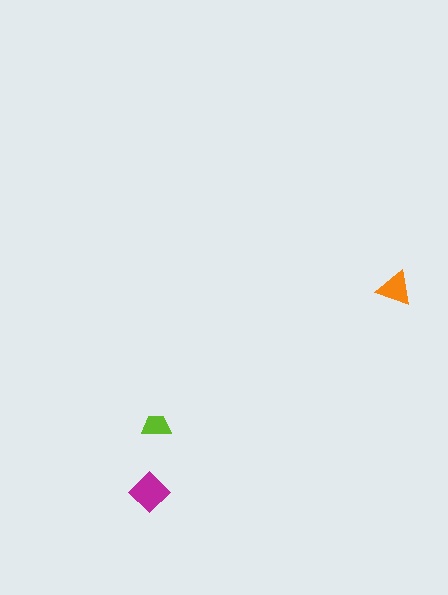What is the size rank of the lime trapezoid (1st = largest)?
3rd.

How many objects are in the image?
There are 3 objects in the image.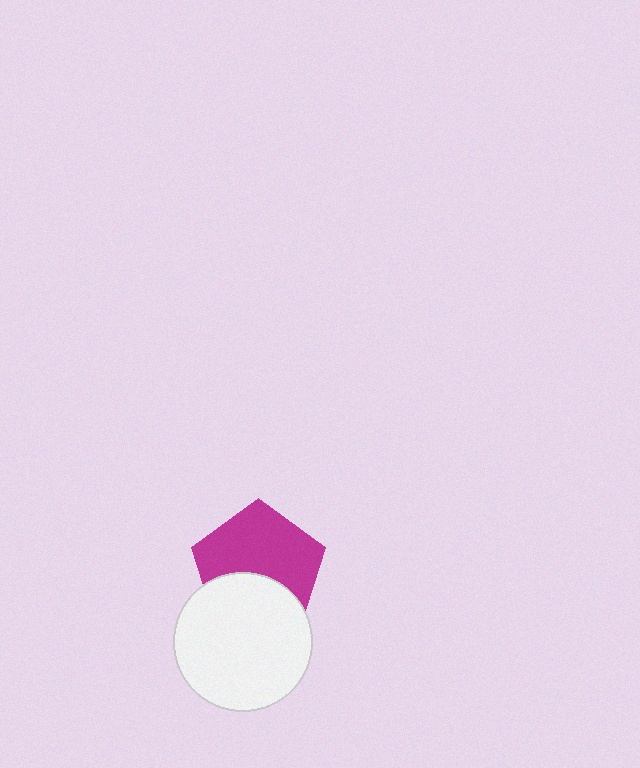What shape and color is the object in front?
The object in front is a white circle.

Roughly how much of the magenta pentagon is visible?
About half of it is visible (roughly 63%).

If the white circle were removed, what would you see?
You would see the complete magenta pentagon.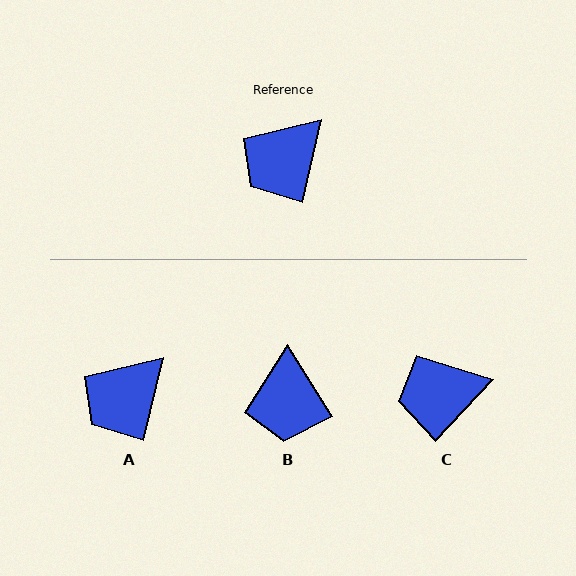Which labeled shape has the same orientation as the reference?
A.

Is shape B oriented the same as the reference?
No, it is off by about 45 degrees.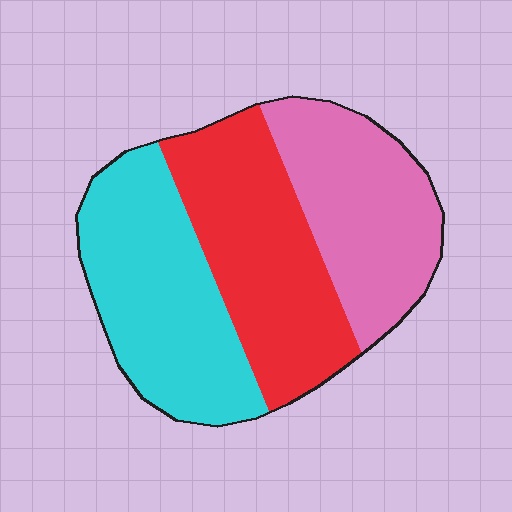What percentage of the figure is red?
Red covers around 35% of the figure.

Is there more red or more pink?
Red.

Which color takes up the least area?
Pink, at roughly 30%.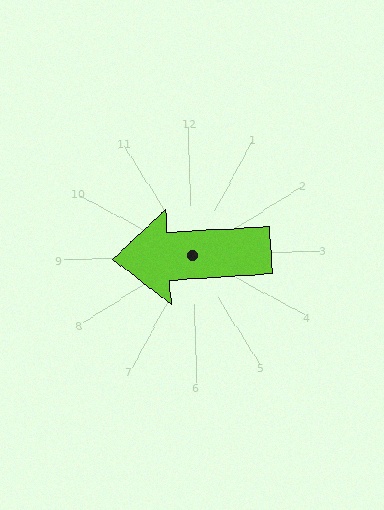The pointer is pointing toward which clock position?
Roughly 9 o'clock.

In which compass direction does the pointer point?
West.